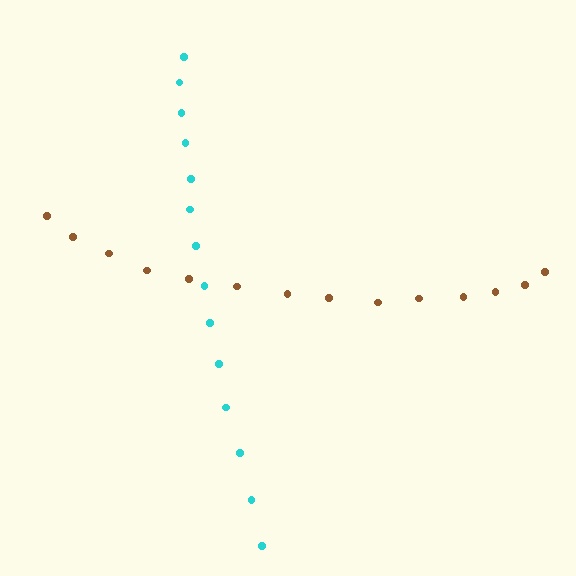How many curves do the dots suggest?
There are 2 distinct paths.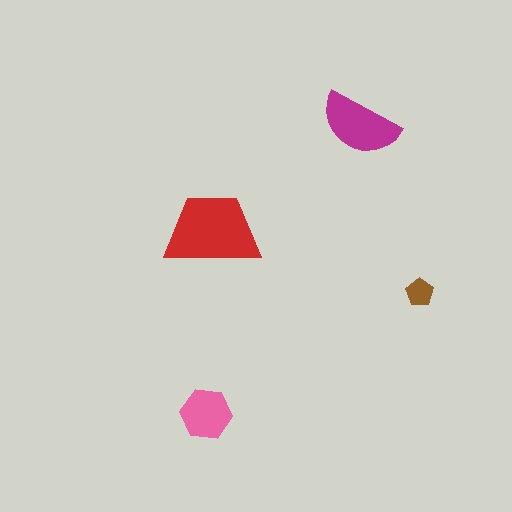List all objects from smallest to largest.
The brown pentagon, the pink hexagon, the magenta semicircle, the red trapezoid.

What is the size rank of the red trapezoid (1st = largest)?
1st.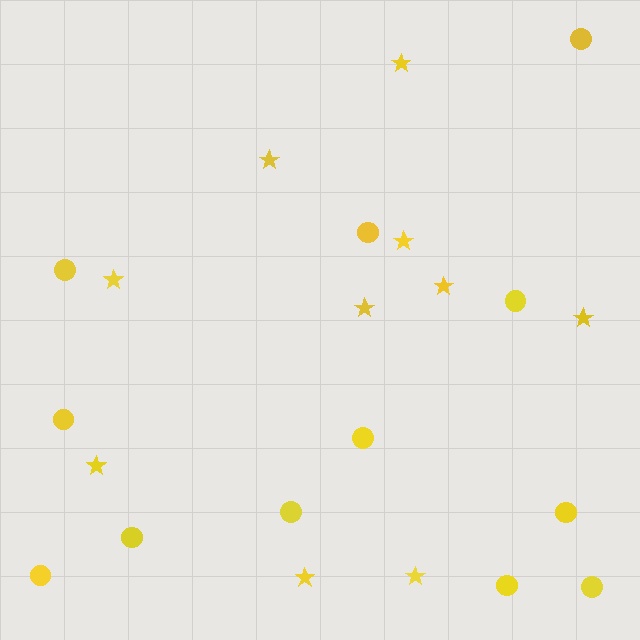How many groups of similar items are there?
There are 2 groups: one group of stars (10) and one group of circles (12).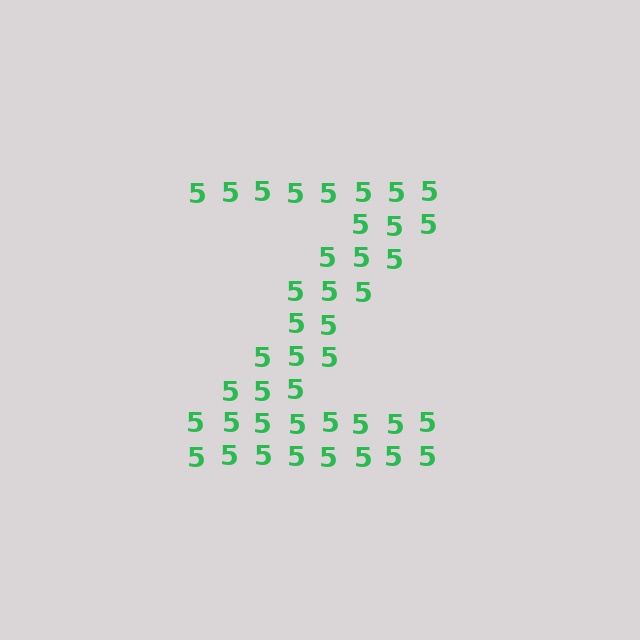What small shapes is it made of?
It is made of small digit 5's.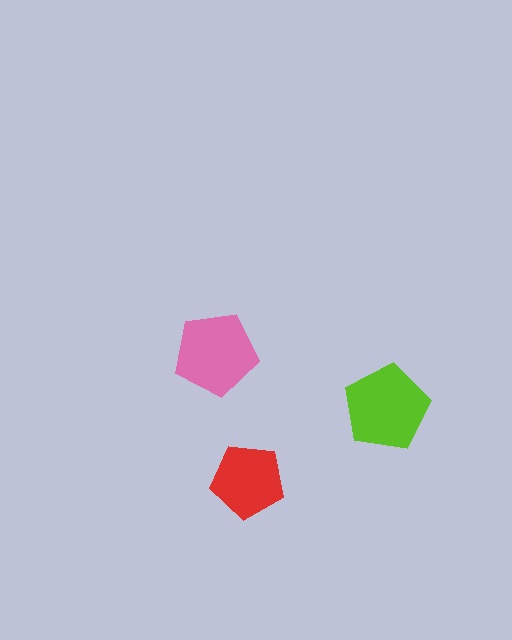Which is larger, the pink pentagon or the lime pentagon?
The lime one.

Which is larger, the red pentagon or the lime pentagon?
The lime one.